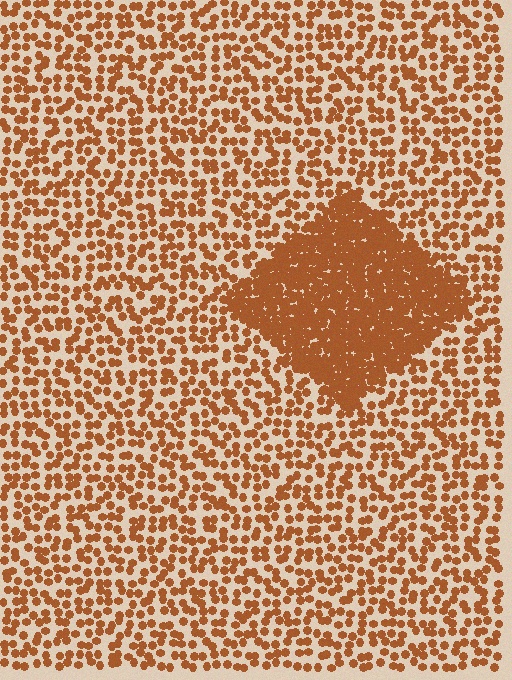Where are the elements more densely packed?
The elements are more densely packed inside the diamond boundary.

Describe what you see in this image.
The image contains small brown elements arranged at two different densities. A diamond-shaped region is visible where the elements are more densely packed than the surrounding area.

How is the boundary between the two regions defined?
The boundary is defined by a change in element density (approximately 2.7x ratio). All elements are the same color, size, and shape.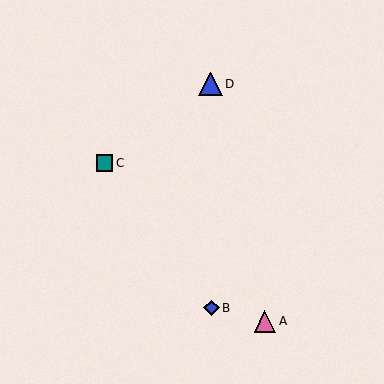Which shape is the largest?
The blue triangle (labeled D) is the largest.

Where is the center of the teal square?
The center of the teal square is at (105, 163).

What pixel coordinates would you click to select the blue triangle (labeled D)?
Click at (210, 84) to select the blue triangle D.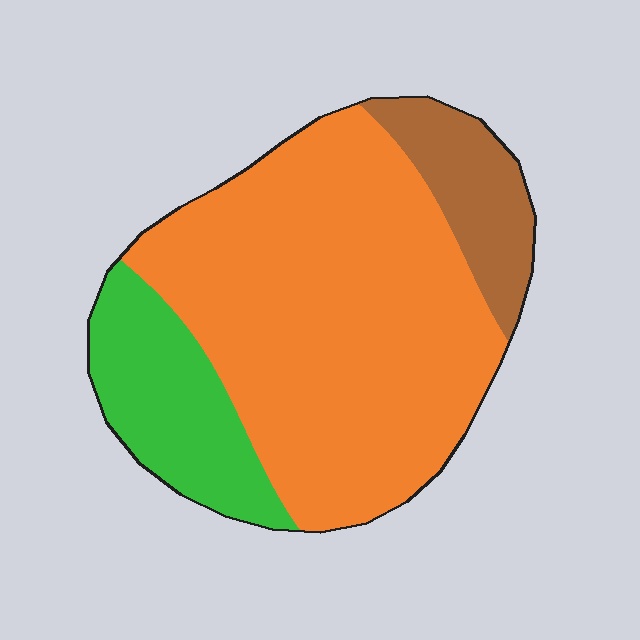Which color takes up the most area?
Orange, at roughly 70%.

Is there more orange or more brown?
Orange.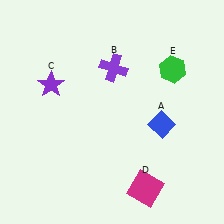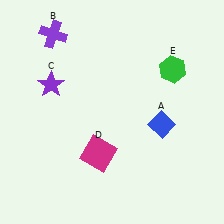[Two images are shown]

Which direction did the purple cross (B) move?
The purple cross (B) moved left.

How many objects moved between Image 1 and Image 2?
2 objects moved between the two images.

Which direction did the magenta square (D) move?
The magenta square (D) moved left.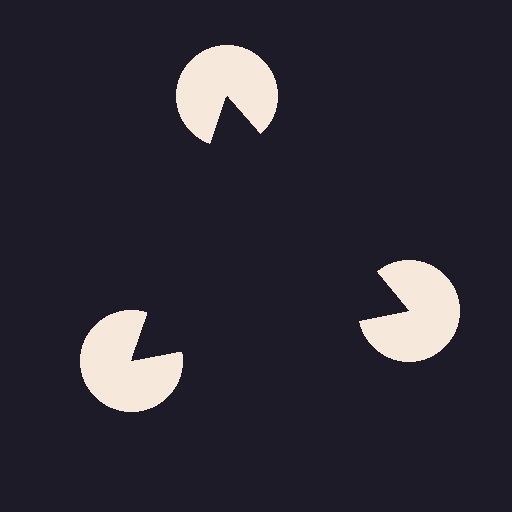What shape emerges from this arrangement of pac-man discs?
An illusory triangle — its edges are inferred from the aligned wedge cuts in the pac-man discs, not physically drawn.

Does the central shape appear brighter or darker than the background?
It typically appears slightly darker than the background, even though no actual brightness change is drawn.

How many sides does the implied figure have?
3 sides.